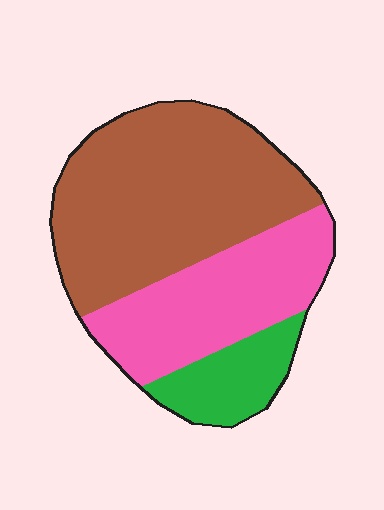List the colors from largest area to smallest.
From largest to smallest: brown, pink, green.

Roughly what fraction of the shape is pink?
Pink covers 32% of the shape.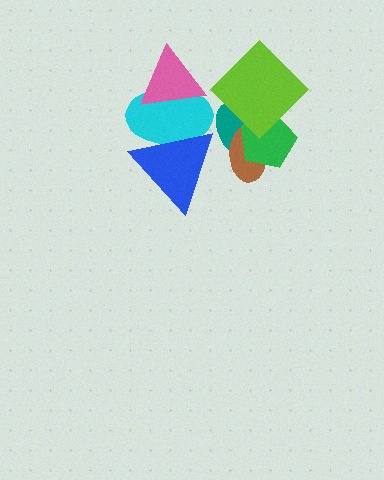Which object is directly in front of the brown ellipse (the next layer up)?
The green pentagon is directly in front of the brown ellipse.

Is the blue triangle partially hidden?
No, no other shape covers it.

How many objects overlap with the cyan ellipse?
2 objects overlap with the cyan ellipse.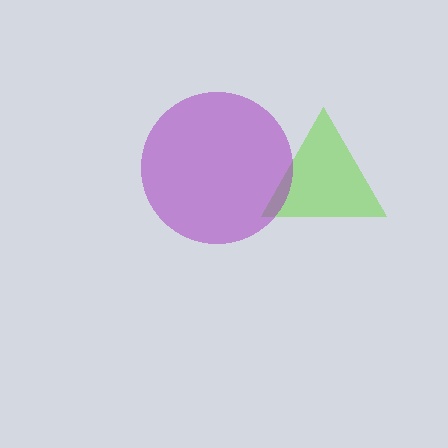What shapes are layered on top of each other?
The layered shapes are: a lime triangle, a purple circle.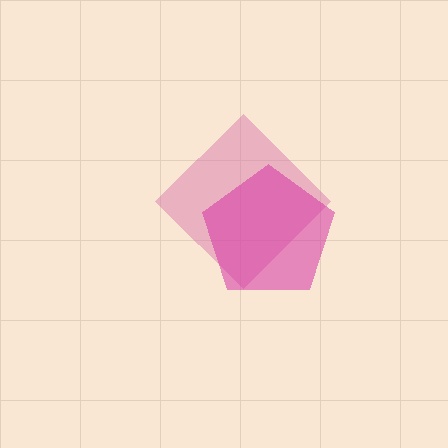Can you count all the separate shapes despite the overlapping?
Yes, there are 2 separate shapes.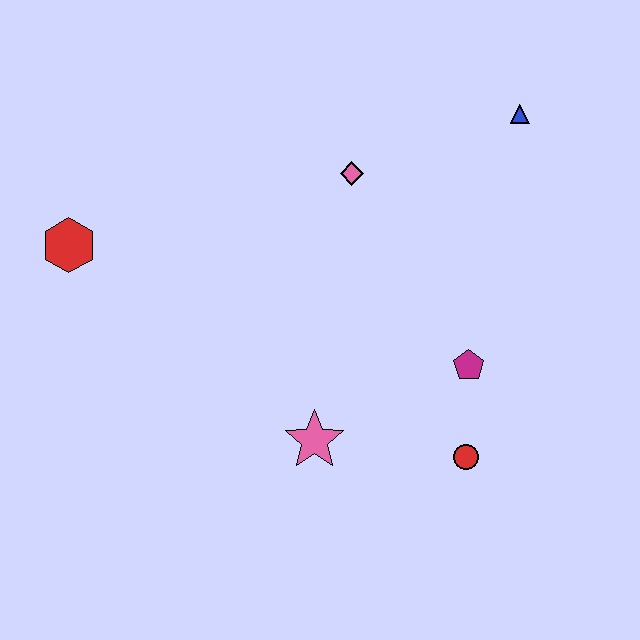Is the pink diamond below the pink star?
No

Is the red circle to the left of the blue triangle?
Yes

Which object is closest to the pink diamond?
The blue triangle is closest to the pink diamond.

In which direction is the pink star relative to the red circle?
The pink star is to the left of the red circle.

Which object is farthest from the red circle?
The red hexagon is farthest from the red circle.